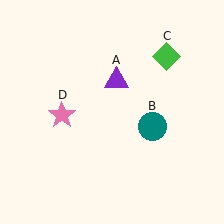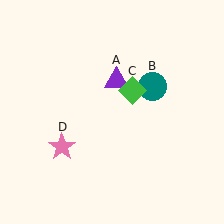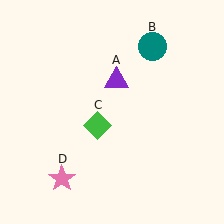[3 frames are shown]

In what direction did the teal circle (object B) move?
The teal circle (object B) moved up.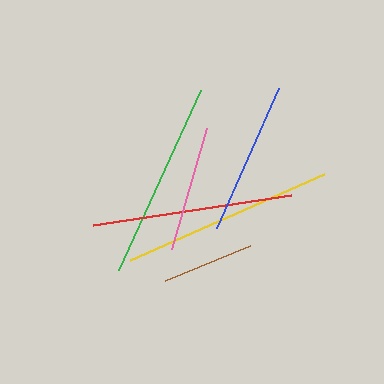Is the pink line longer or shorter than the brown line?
The pink line is longer than the brown line.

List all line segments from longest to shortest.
From longest to shortest: yellow, red, green, blue, pink, brown.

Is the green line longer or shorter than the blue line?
The green line is longer than the blue line.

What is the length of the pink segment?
The pink segment is approximately 126 pixels long.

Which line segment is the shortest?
The brown line is the shortest at approximately 92 pixels.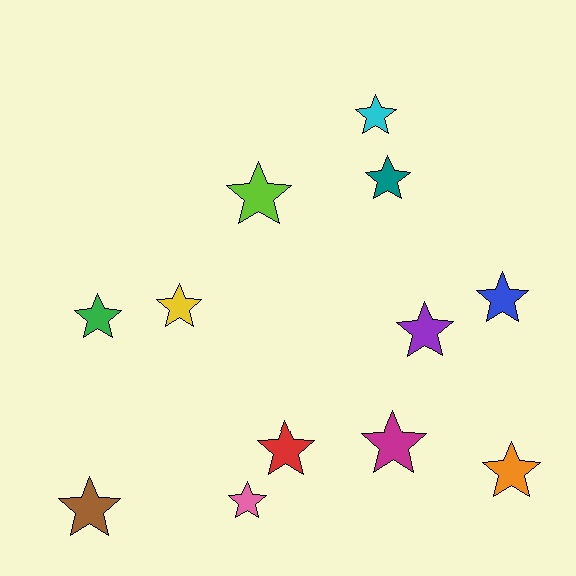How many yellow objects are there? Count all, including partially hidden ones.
There is 1 yellow object.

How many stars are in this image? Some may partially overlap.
There are 12 stars.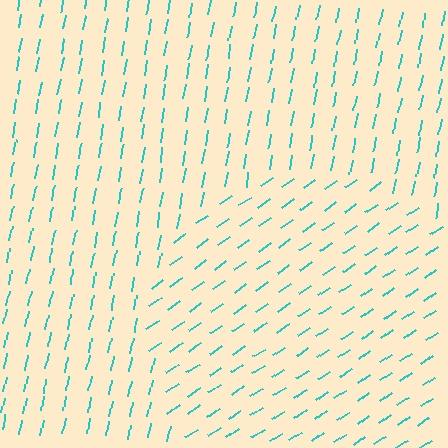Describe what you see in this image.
The image is filled with small cyan line segments. A circle region in the image has lines oriented differently from the surrounding lines, creating a visible texture boundary.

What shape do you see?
I see a circle.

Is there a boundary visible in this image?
Yes, there is a texture boundary formed by a change in line orientation.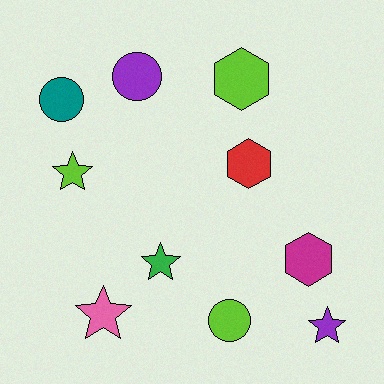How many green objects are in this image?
There is 1 green object.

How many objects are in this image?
There are 10 objects.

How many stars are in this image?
There are 4 stars.